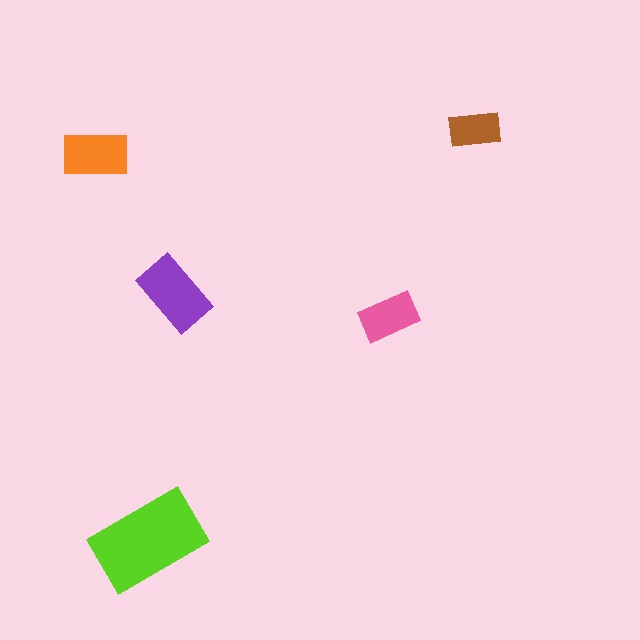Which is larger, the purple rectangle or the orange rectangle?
The purple one.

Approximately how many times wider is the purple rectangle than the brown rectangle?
About 1.5 times wider.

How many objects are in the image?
There are 5 objects in the image.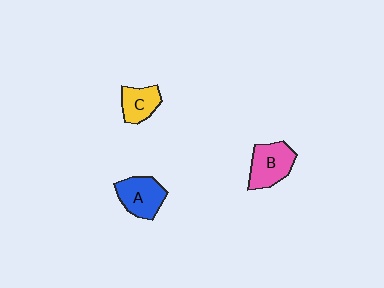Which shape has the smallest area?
Shape C (yellow).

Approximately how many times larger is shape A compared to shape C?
Approximately 1.3 times.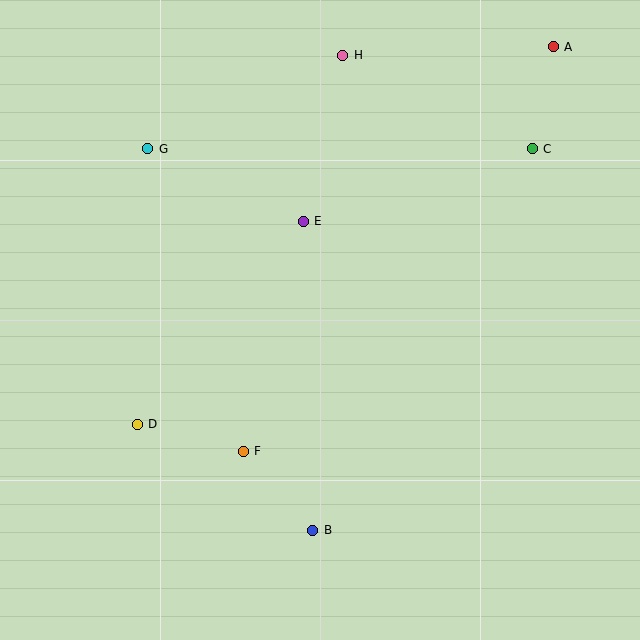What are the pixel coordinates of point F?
Point F is at (243, 451).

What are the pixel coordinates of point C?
Point C is at (532, 149).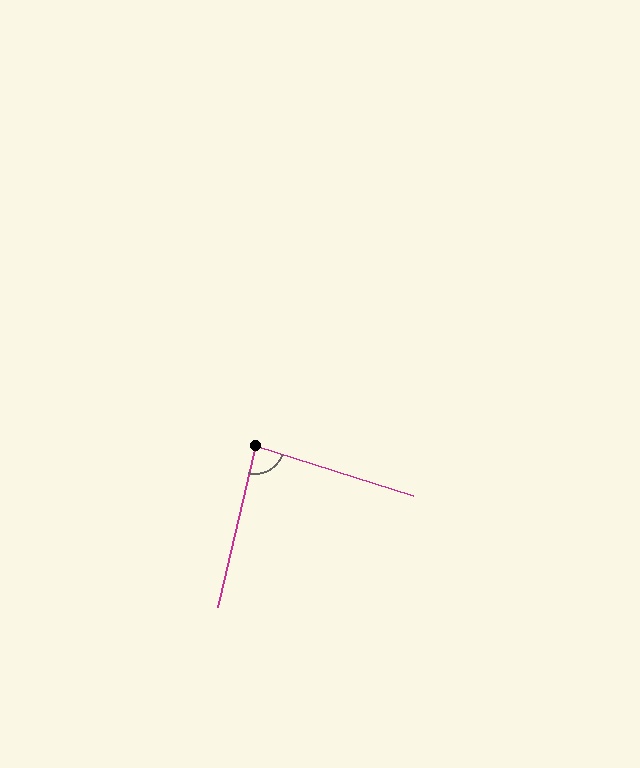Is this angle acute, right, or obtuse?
It is approximately a right angle.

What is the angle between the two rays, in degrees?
Approximately 85 degrees.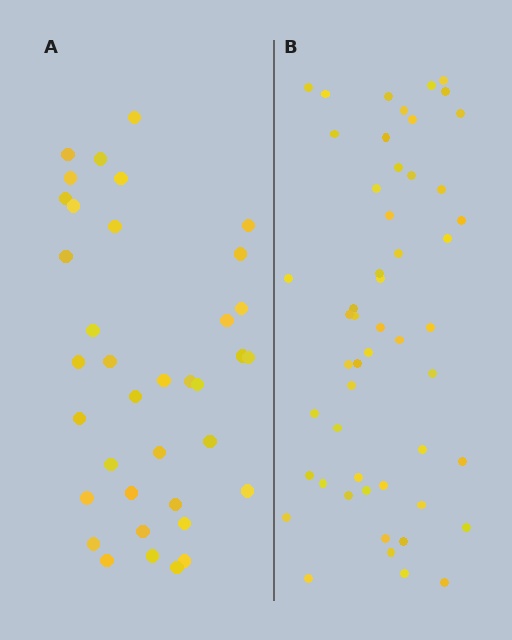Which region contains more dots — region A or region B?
Region B (the right region) has more dots.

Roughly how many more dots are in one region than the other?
Region B has approximately 15 more dots than region A.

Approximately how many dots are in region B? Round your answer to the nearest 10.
About 50 dots. (The exact count is 52, which rounds to 50.)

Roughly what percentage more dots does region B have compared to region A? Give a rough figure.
About 40% more.